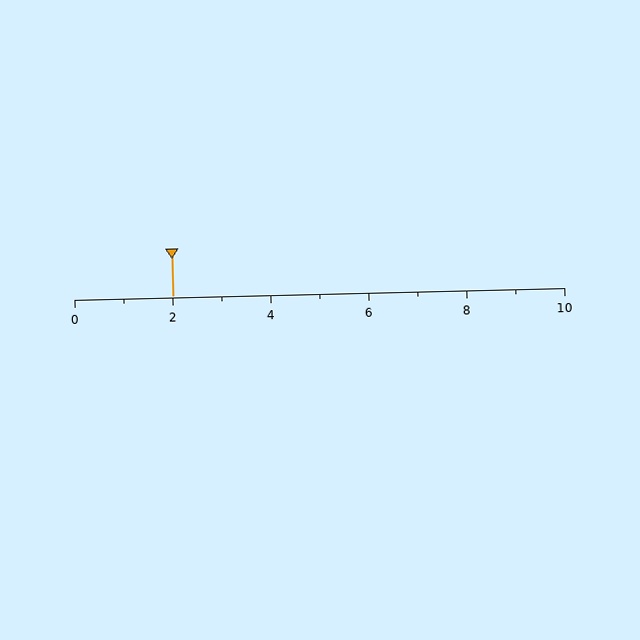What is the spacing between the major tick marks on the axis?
The major ticks are spaced 2 apart.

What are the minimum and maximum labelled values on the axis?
The axis runs from 0 to 10.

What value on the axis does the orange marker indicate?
The marker indicates approximately 2.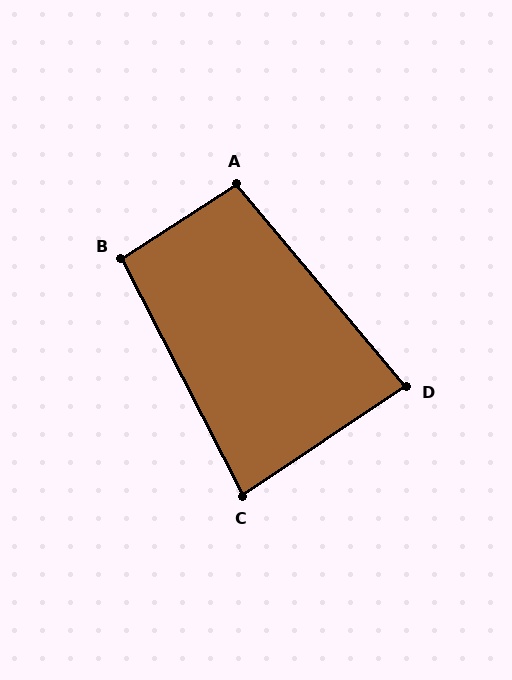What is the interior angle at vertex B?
Approximately 96 degrees (obtuse).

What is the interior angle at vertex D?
Approximately 84 degrees (acute).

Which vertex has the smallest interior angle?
C, at approximately 83 degrees.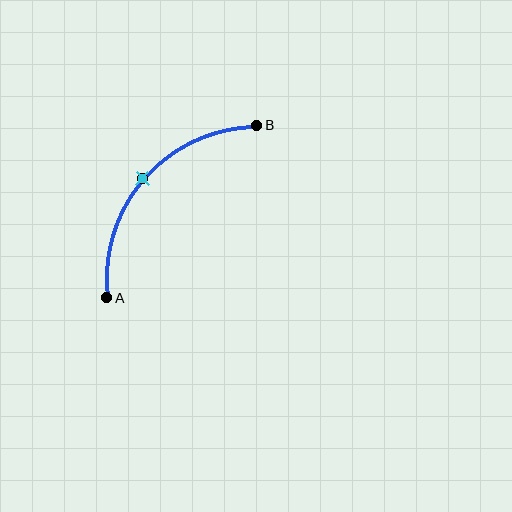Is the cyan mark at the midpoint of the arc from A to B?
Yes. The cyan mark lies on the arc at equal arc-length from both A and B — it is the arc midpoint.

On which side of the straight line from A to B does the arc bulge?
The arc bulges above and to the left of the straight line connecting A and B.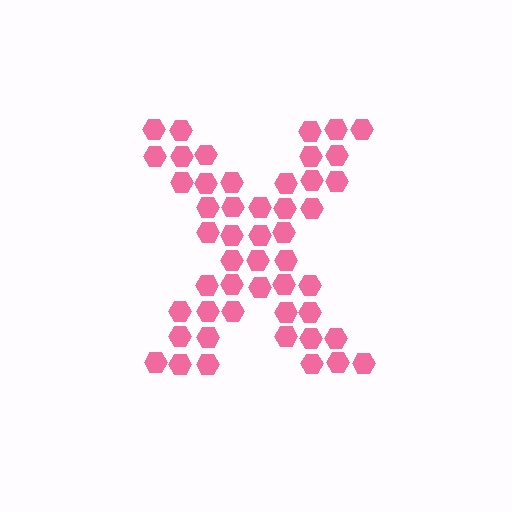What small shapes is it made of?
It is made of small hexagons.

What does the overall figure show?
The overall figure shows the letter X.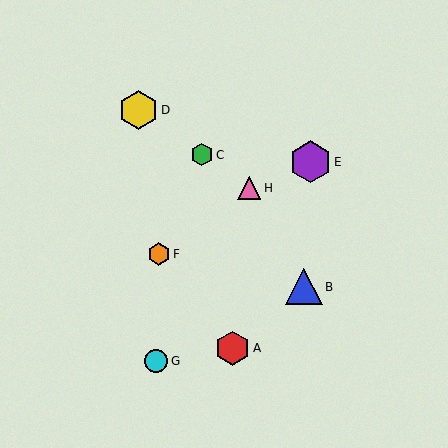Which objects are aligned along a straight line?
Objects C, D, H are aligned along a straight line.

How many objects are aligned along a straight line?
3 objects (C, D, H) are aligned along a straight line.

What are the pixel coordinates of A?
Object A is at (233, 348).